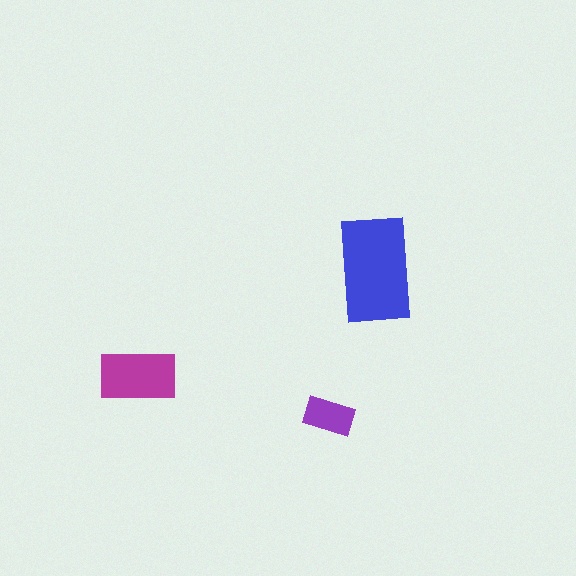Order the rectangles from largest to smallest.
the blue one, the magenta one, the purple one.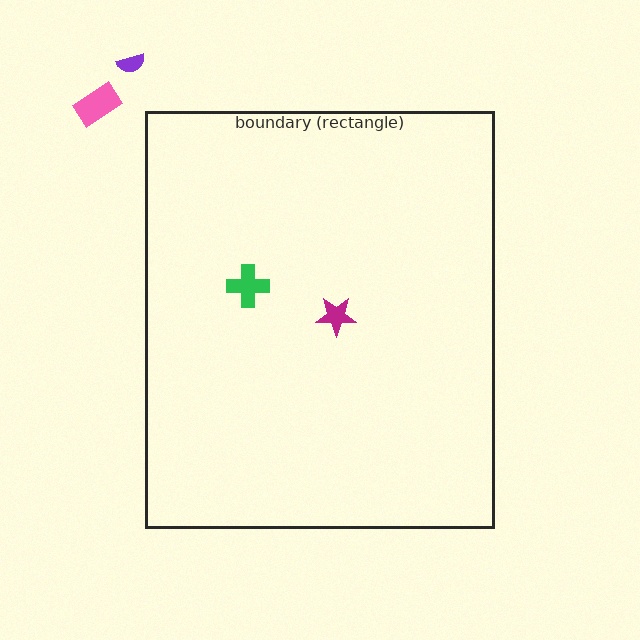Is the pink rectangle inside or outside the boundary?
Outside.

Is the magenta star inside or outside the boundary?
Inside.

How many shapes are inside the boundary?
2 inside, 2 outside.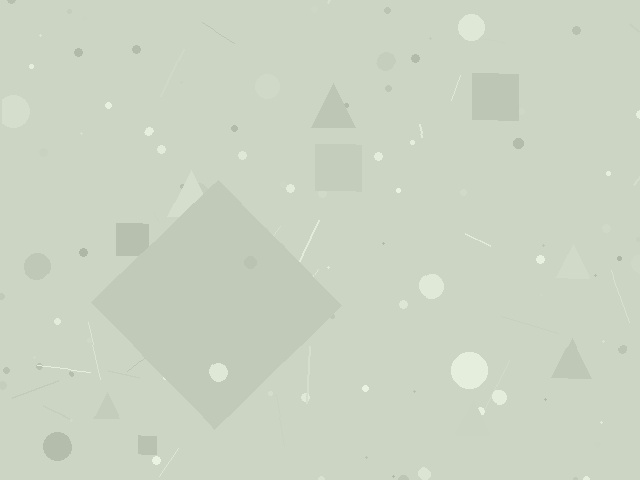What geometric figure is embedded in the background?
A diamond is embedded in the background.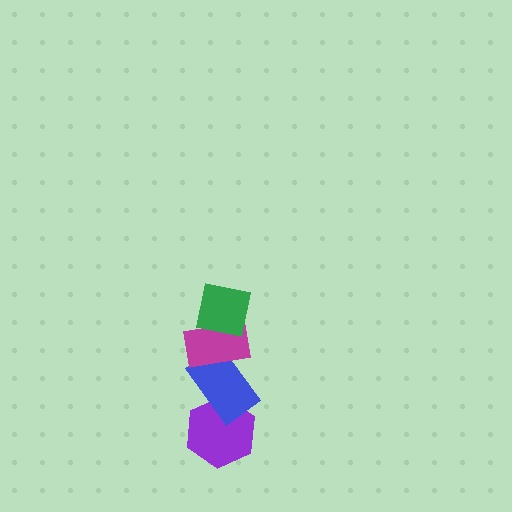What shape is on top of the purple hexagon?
The blue rectangle is on top of the purple hexagon.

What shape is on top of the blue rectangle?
The magenta rectangle is on top of the blue rectangle.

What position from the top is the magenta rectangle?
The magenta rectangle is 2nd from the top.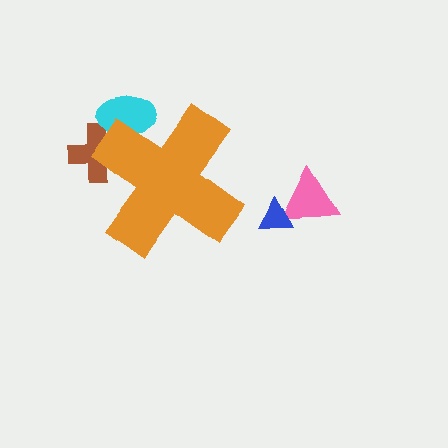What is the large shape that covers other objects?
An orange cross.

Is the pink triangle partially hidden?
No, the pink triangle is fully visible.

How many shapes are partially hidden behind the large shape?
2 shapes are partially hidden.